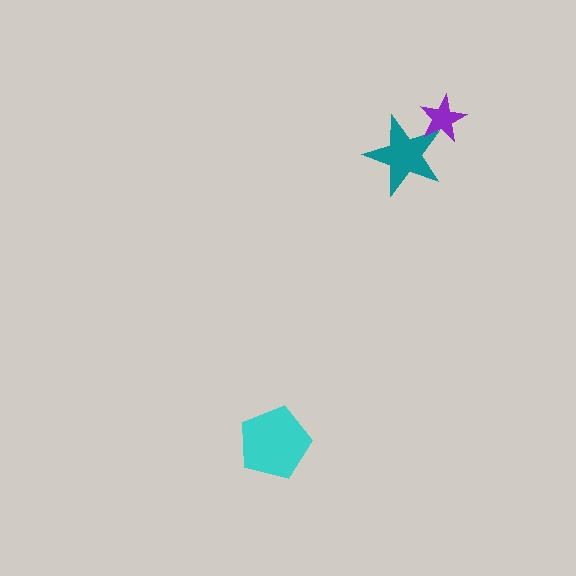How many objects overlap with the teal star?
1 object overlaps with the teal star.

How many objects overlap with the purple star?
1 object overlaps with the purple star.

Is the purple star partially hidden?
No, no other shape covers it.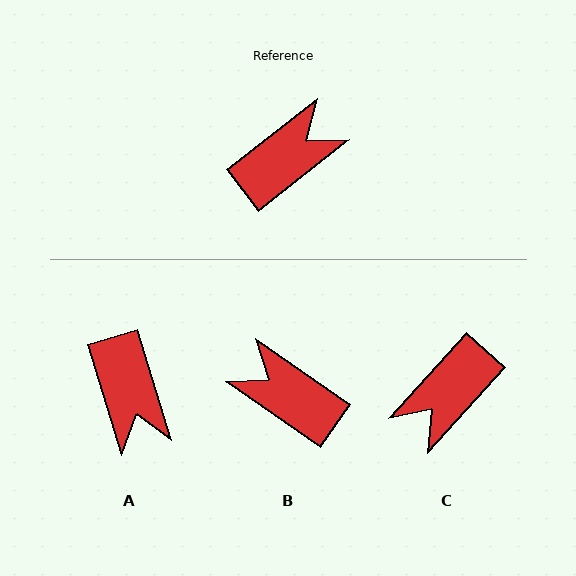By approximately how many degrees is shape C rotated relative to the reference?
Approximately 170 degrees clockwise.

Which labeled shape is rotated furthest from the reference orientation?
C, about 170 degrees away.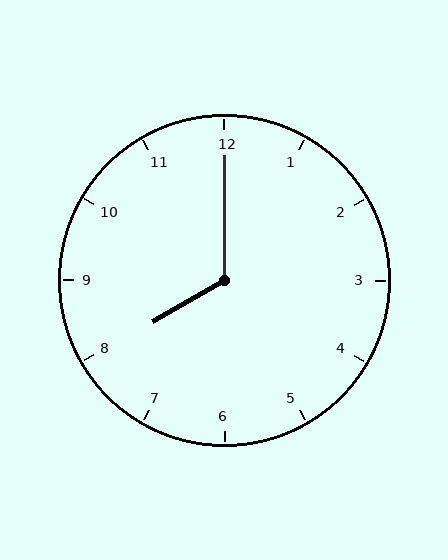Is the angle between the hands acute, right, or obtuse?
It is obtuse.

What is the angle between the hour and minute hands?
Approximately 120 degrees.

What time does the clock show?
8:00.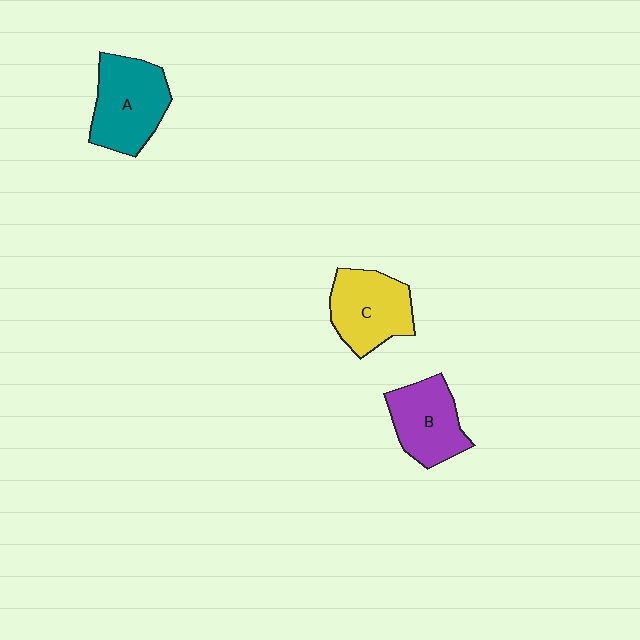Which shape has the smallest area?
Shape B (purple).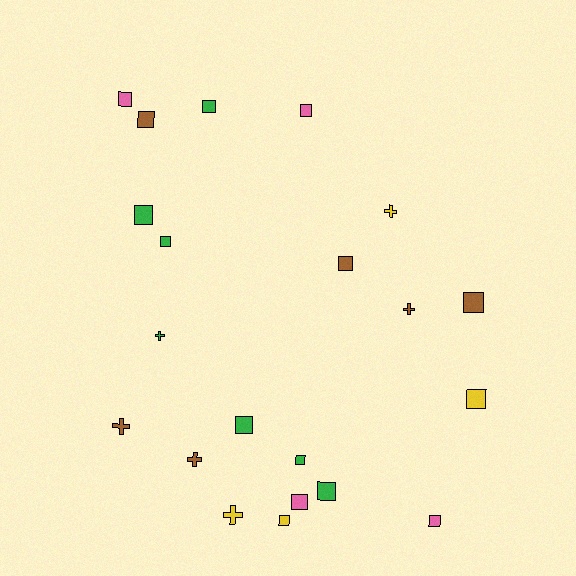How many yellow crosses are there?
There are 2 yellow crosses.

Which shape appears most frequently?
Square, with 15 objects.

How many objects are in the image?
There are 21 objects.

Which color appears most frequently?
Green, with 7 objects.